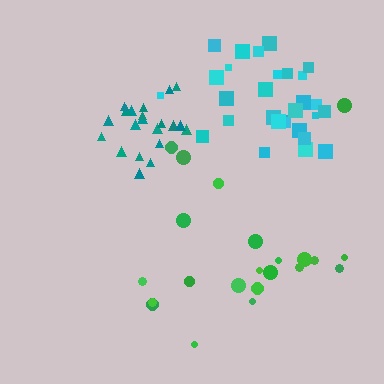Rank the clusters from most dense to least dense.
teal, cyan, green.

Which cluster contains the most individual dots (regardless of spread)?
Cyan (31).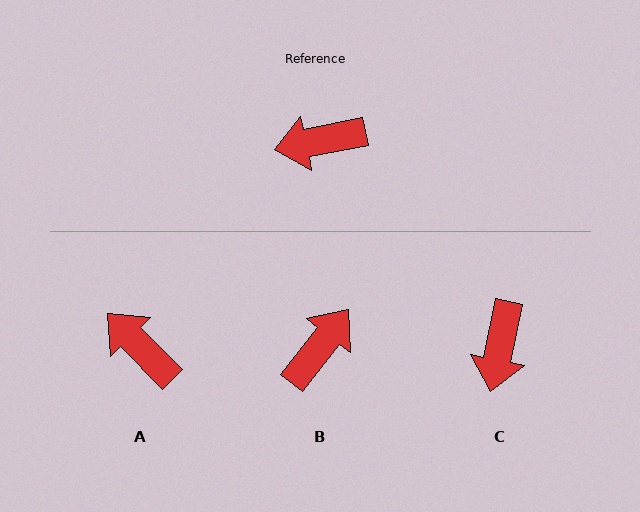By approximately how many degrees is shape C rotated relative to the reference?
Approximately 67 degrees counter-clockwise.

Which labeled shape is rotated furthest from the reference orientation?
B, about 139 degrees away.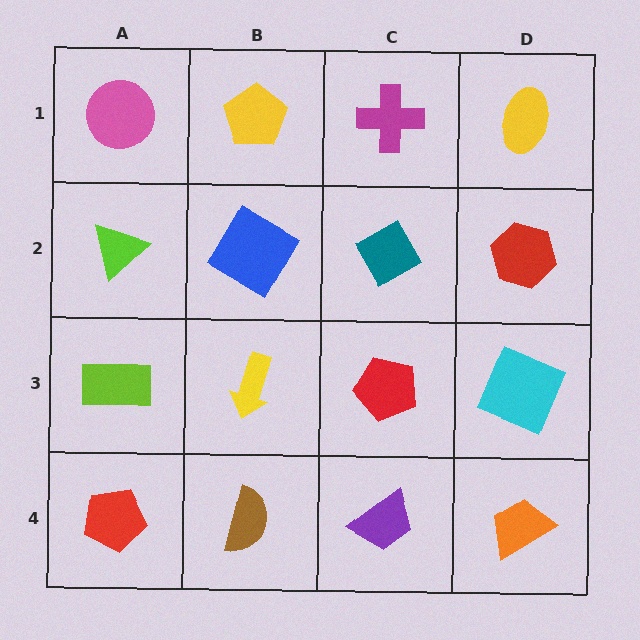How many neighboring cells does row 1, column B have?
3.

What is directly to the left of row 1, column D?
A magenta cross.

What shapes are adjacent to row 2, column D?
A yellow ellipse (row 1, column D), a cyan square (row 3, column D), a teal diamond (row 2, column C).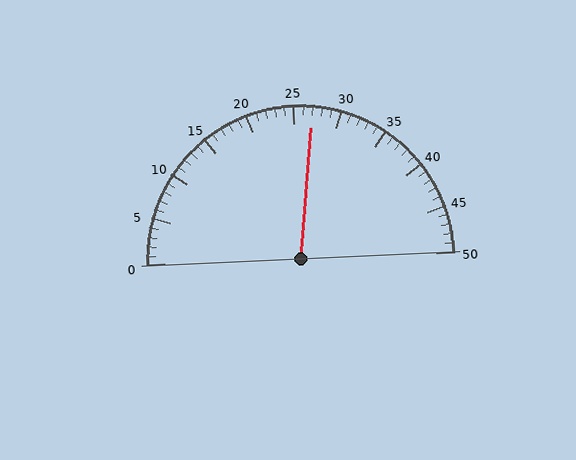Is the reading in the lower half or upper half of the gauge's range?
The reading is in the upper half of the range (0 to 50).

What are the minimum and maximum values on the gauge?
The gauge ranges from 0 to 50.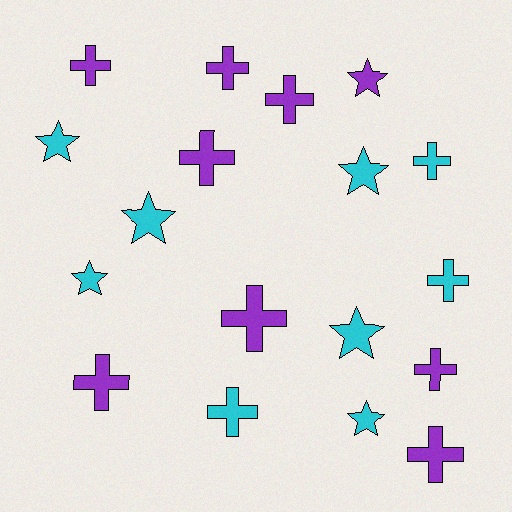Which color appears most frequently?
Cyan, with 9 objects.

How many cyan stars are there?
There are 6 cyan stars.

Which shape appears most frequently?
Cross, with 11 objects.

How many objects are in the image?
There are 18 objects.